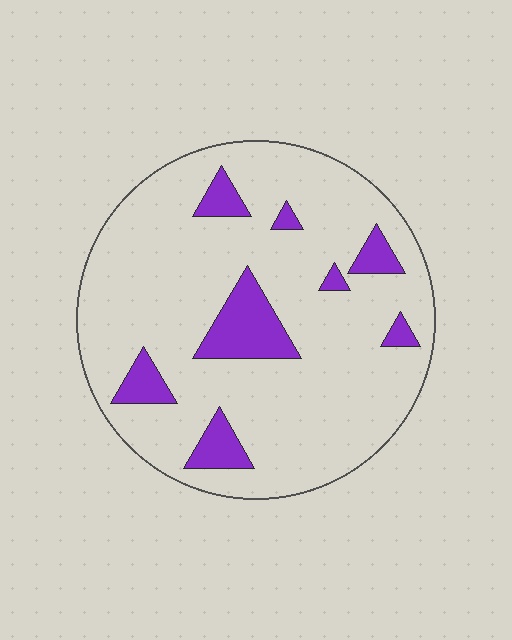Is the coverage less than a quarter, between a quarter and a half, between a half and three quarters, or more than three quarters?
Less than a quarter.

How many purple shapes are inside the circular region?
8.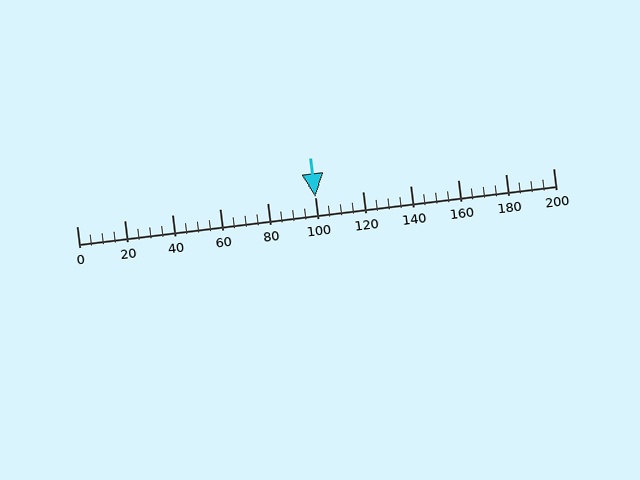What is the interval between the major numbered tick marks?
The major tick marks are spaced 20 units apart.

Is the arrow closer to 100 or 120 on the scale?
The arrow is closer to 100.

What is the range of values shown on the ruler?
The ruler shows values from 0 to 200.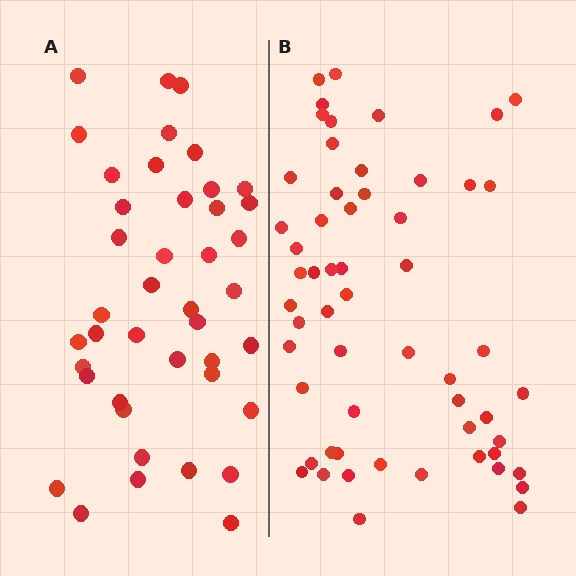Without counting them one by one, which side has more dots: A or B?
Region B (the right region) has more dots.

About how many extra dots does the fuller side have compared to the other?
Region B has approximately 15 more dots than region A.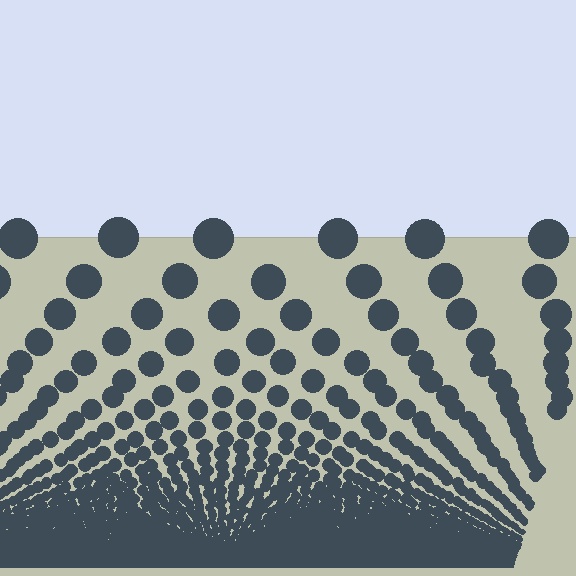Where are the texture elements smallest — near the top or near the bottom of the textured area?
Near the bottom.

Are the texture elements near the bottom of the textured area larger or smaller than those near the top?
Smaller. The gradient is inverted — elements near the bottom are smaller and denser.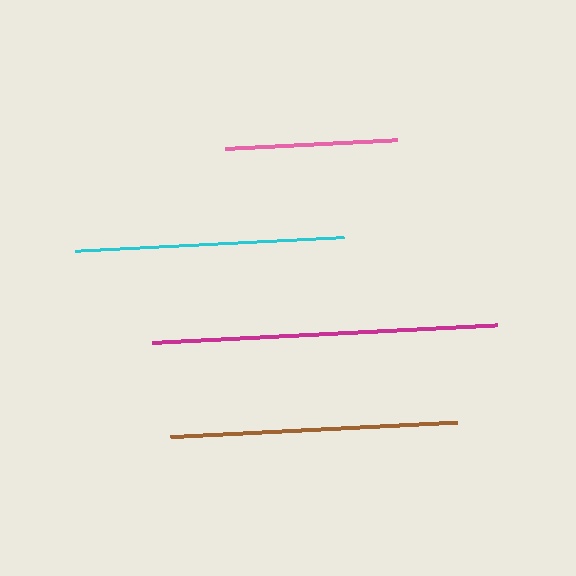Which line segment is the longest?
The magenta line is the longest at approximately 346 pixels.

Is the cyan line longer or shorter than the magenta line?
The magenta line is longer than the cyan line.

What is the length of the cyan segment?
The cyan segment is approximately 270 pixels long.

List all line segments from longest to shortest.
From longest to shortest: magenta, brown, cyan, pink.